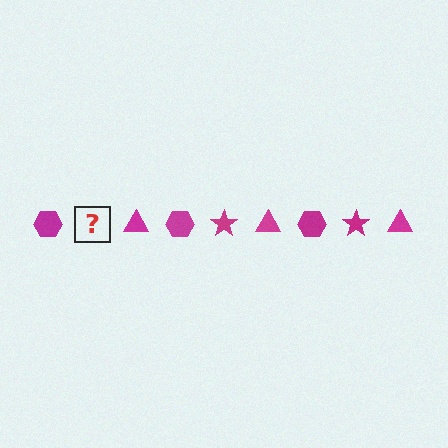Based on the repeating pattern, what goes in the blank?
The blank should be a magenta star.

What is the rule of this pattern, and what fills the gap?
The rule is that the pattern cycles through hexagon, star, triangle shapes in magenta. The gap should be filled with a magenta star.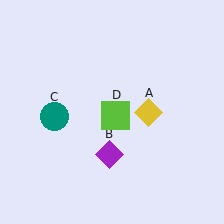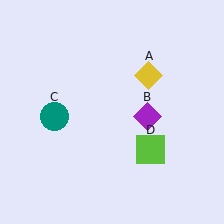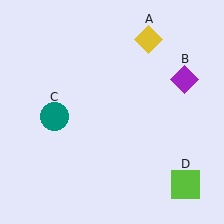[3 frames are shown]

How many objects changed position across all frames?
3 objects changed position: yellow diamond (object A), purple diamond (object B), lime square (object D).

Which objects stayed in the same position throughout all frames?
Teal circle (object C) remained stationary.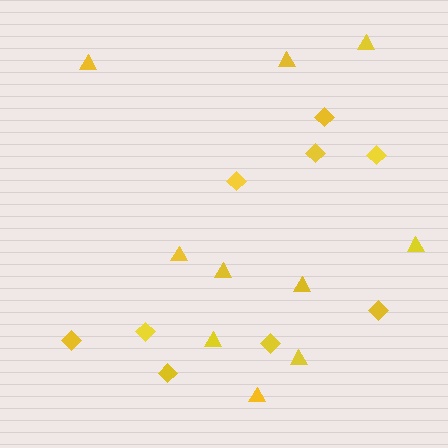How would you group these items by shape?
There are 2 groups: one group of diamonds (9) and one group of triangles (10).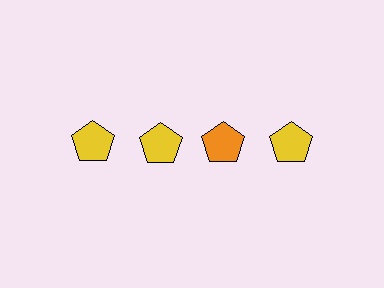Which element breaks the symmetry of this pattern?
The orange pentagon in the top row, center column breaks the symmetry. All other shapes are yellow pentagons.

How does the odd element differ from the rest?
It has a different color: orange instead of yellow.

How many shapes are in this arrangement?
There are 4 shapes arranged in a grid pattern.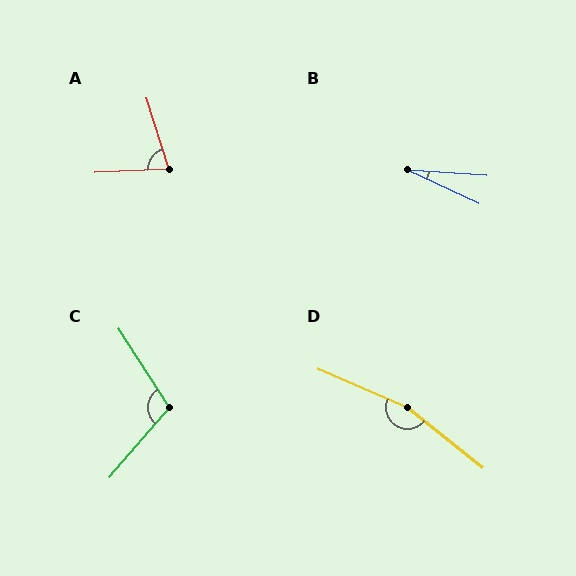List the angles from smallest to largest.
B (21°), A (75°), C (106°), D (165°).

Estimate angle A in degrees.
Approximately 75 degrees.